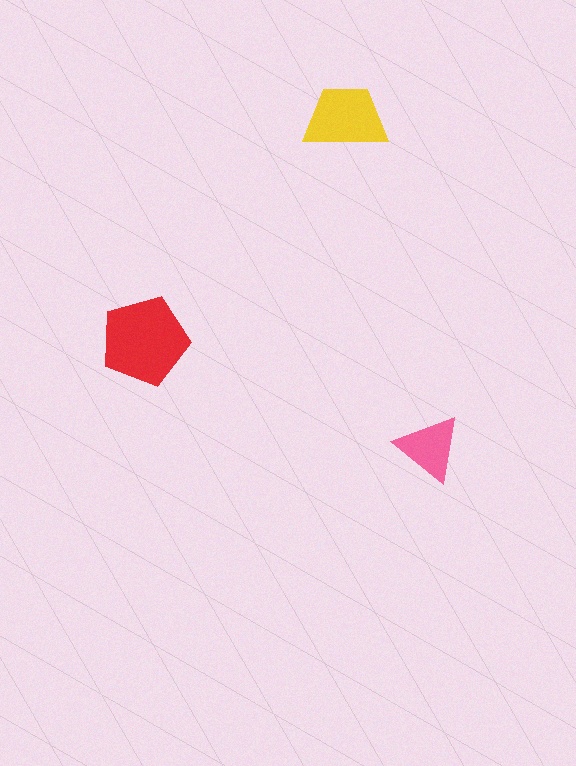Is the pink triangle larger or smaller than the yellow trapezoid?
Smaller.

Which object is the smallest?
The pink triangle.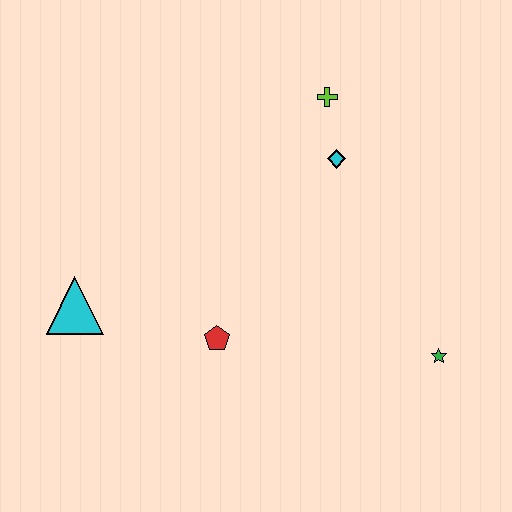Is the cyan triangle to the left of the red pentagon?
Yes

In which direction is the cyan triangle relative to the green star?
The cyan triangle is to the left of the green star.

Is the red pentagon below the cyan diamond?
Yes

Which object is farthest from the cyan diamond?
The cyan triangle is farthest from the cyan diamond.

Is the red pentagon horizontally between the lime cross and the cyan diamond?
No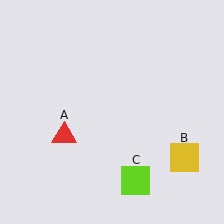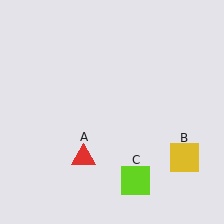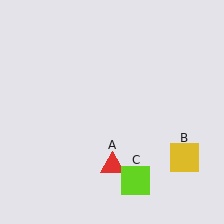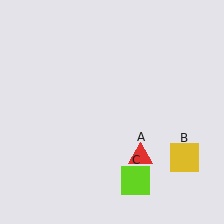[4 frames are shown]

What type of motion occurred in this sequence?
The red triangle (object A) rotated counterclockwise around the center of the scene.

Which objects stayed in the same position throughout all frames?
Yellow square (object B) and lime square (object C) remained stationary.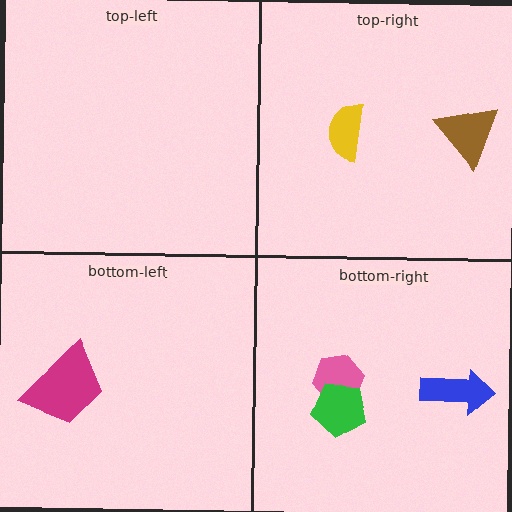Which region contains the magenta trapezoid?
The bottom-left region.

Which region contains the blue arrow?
The bottom-right region.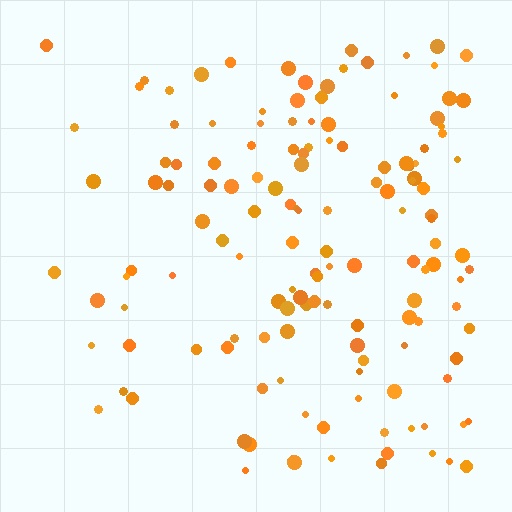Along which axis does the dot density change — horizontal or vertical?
Horizontal.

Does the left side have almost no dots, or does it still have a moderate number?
Still a moderate number, just noticeably fewer than the right.